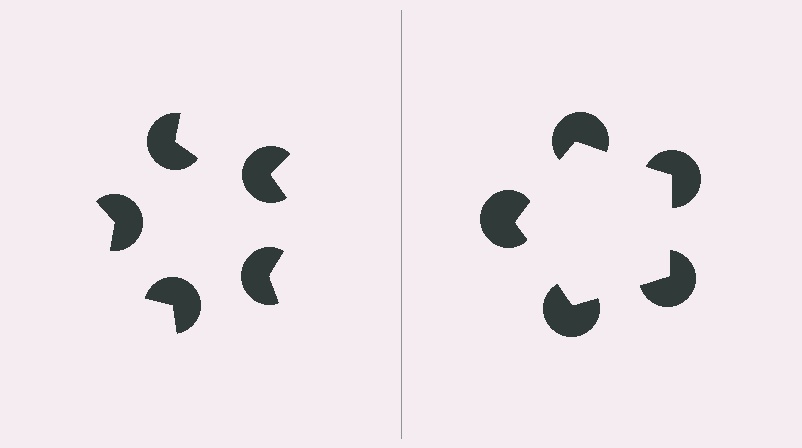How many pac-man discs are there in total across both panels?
10 — 5 on each side.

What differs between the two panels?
The pac-man discs are positioned identically on both sides; only the wedge orientations differ. On the right they align to a pentagon; on the left they are misaligned.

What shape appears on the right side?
An illusory pentagon.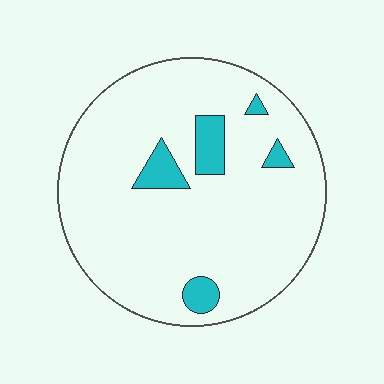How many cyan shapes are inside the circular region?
5.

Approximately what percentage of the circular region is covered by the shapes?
Approximately 10%.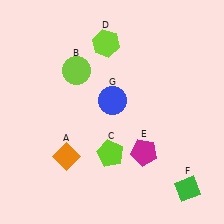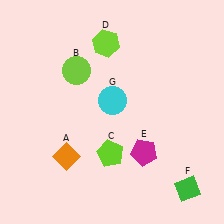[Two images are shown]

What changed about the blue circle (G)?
In Image 1, G is blue. In Image 2, it changed to cyan.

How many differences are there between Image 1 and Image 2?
There is 1 difference between the two images.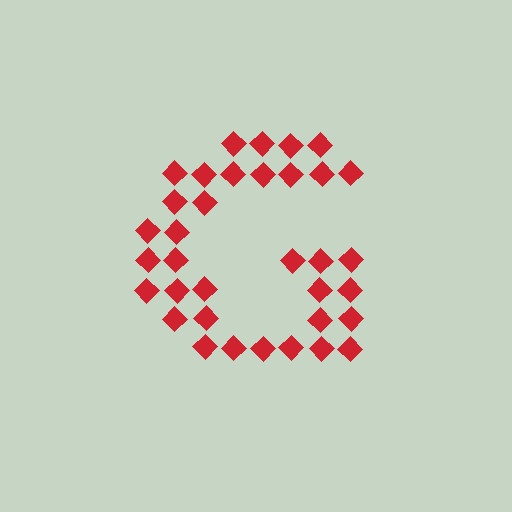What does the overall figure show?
The overall figure shows the letter G.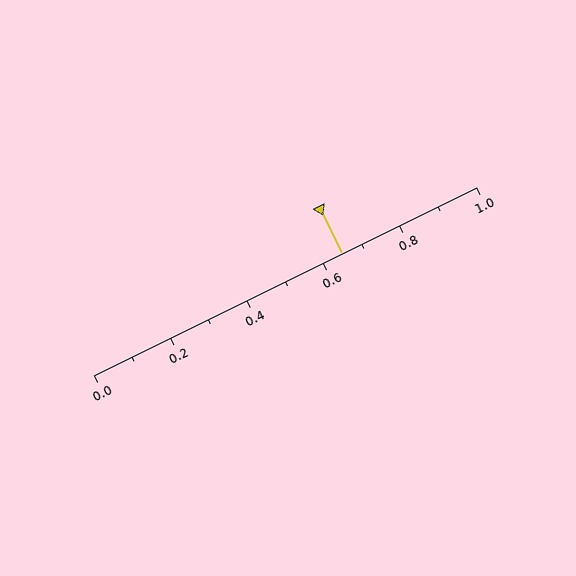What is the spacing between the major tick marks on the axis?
The major ticks are spaced 0.2 apart.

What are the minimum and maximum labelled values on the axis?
The axis runs from 0.0 to 1.0.